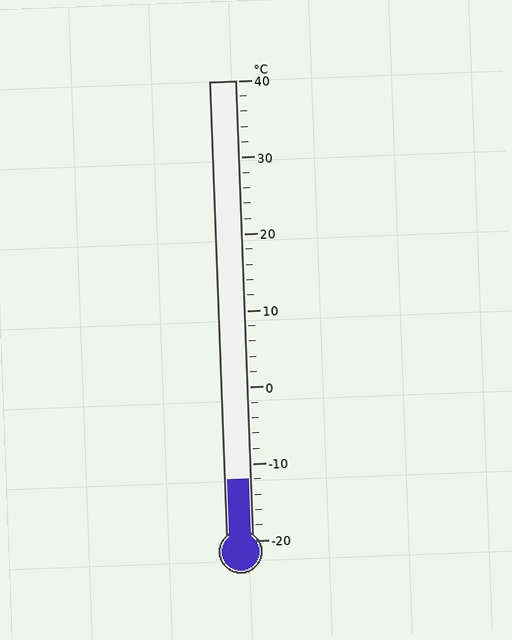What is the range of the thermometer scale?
The thermometer scale ranges from -20°C to 40°C.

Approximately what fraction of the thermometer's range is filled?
The thermometer is filled to approximately 15% of its range.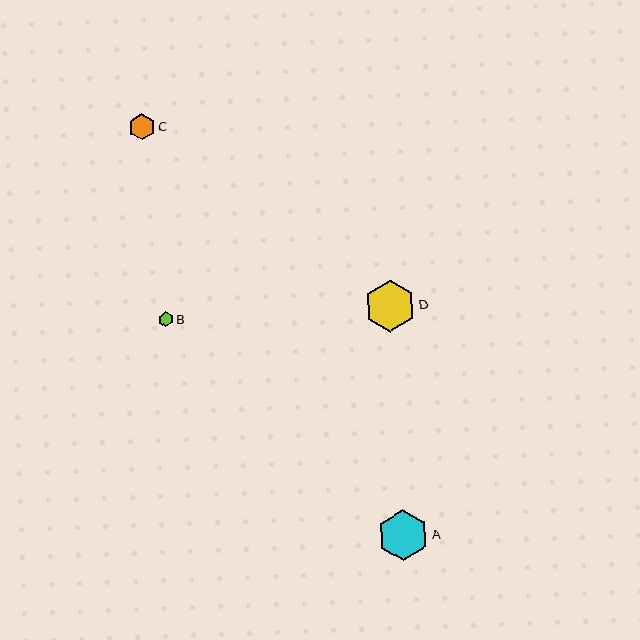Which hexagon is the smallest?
Hexagon B is the smallest with a size of approximately 15 pixels.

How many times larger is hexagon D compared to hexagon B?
Hexagon D is approximately 3.4 times the size of hexagon B.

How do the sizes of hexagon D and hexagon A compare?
Hexagon D and hexagon A are approximately the same size.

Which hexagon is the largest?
Hexagon D is the largest with a size of approximately 52 pixels.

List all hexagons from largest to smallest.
From largest to smallest: D, A, C, B.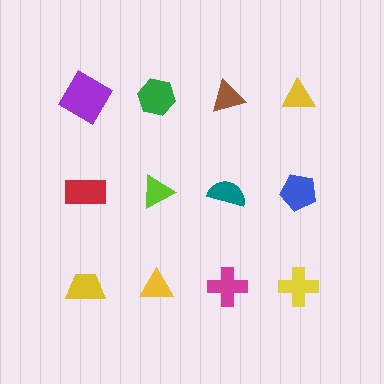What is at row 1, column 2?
A green hexagon.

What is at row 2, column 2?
A lime triangle.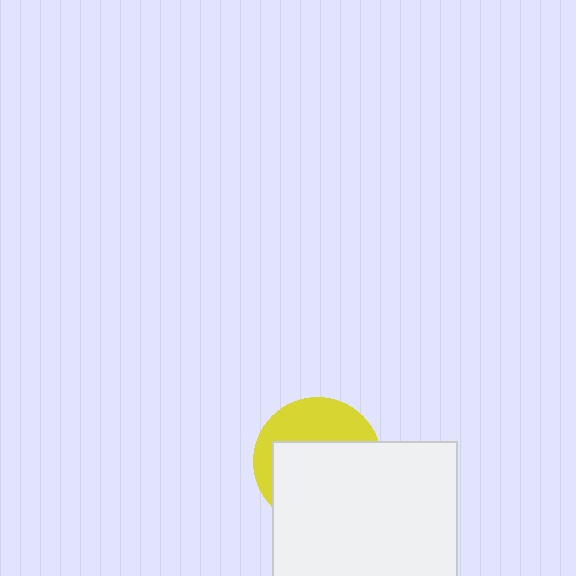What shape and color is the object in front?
The object in front is a white square.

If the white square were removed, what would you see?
You would see the complete yellow circle.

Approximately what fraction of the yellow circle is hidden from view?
Roughly 62% of the yellow circle is hidden behind the white square.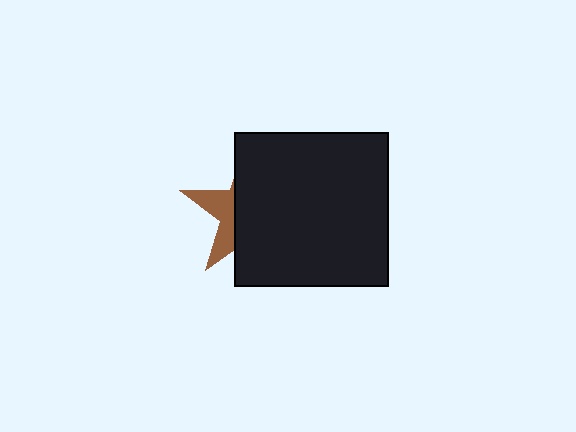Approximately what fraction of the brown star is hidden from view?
Roughly 70% of the brown star is hidden behind the black square.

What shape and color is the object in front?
The object in front is a black square.